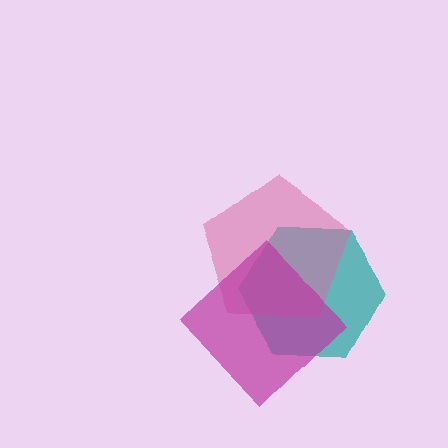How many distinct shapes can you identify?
There are 3 distinct shapes: a teal hexagon, a pink pentagon, a magenta diamond.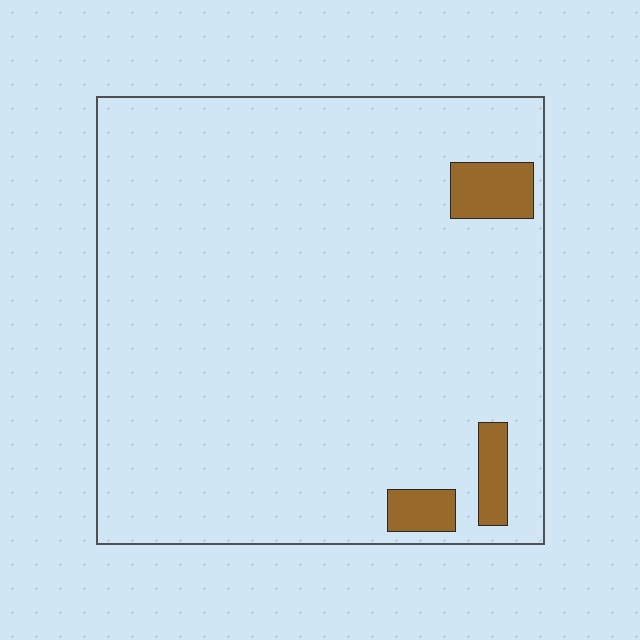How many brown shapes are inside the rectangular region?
3.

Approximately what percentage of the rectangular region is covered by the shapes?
Approximately 5%.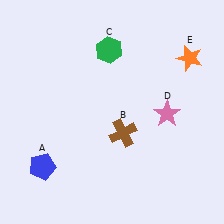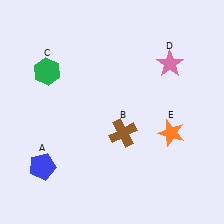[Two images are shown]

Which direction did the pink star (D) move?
The pink star (D) moved up.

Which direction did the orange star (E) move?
The orange star (E) moved down.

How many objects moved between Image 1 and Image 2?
3 objects moved between the two images.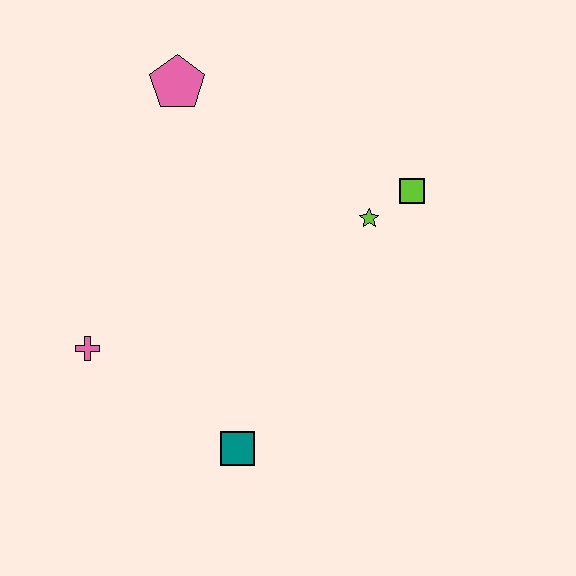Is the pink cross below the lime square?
Yes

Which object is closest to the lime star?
The lime square is closest to the lime star.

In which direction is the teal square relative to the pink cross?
The teal square is to the right of the pink cross.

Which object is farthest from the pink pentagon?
The teal square is farthest from the pink pentagon.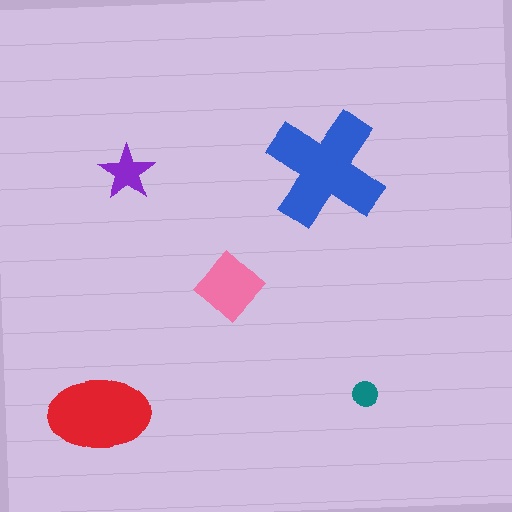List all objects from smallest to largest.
The teal circle, the purple star, the pink diamond, the red ellipse, the blue cross.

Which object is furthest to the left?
The red ellipse is leftmost.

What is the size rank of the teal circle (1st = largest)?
5th.